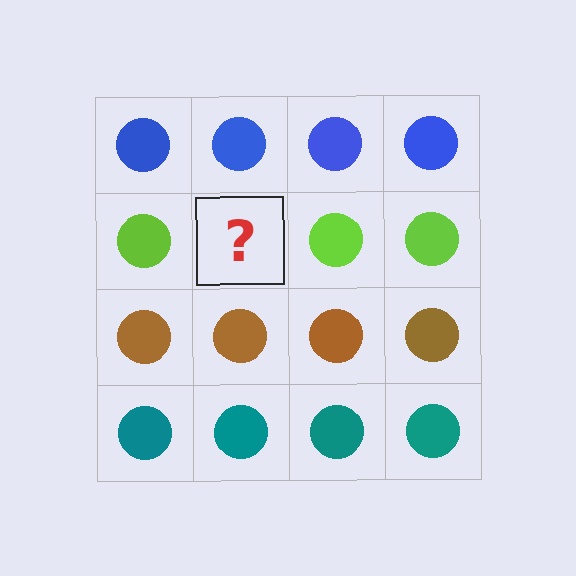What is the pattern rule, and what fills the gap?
The rule is that each row has a consistent color. The gap should be filled with a lime circle.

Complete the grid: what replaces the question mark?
The question mark should be replaced with a lime circle.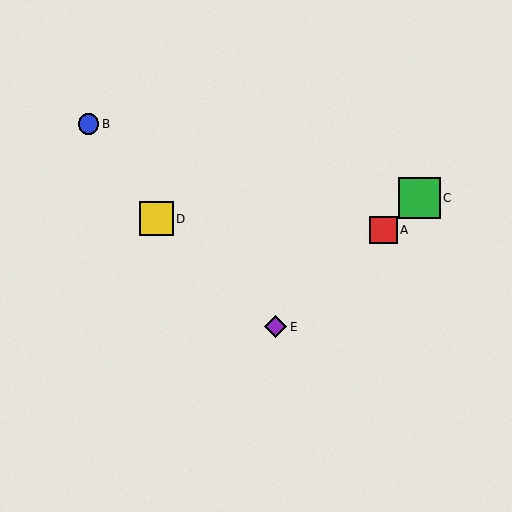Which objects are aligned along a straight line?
Objects A, C, E are aligned along a straight line.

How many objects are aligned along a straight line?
3 objects (A, C, E) are aligned along a straight line.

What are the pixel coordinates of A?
Object A is at (384, 230).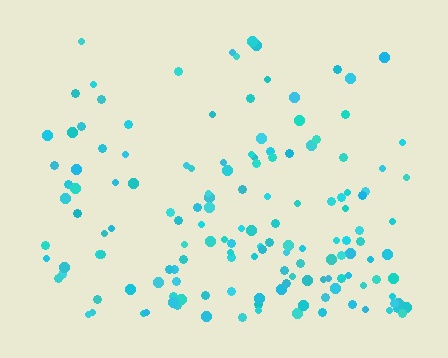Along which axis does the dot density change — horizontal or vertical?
Vertical.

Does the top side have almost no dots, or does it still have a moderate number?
Still a moderate number, just noticeably fewer than the bottom.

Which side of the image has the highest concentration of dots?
The bottom.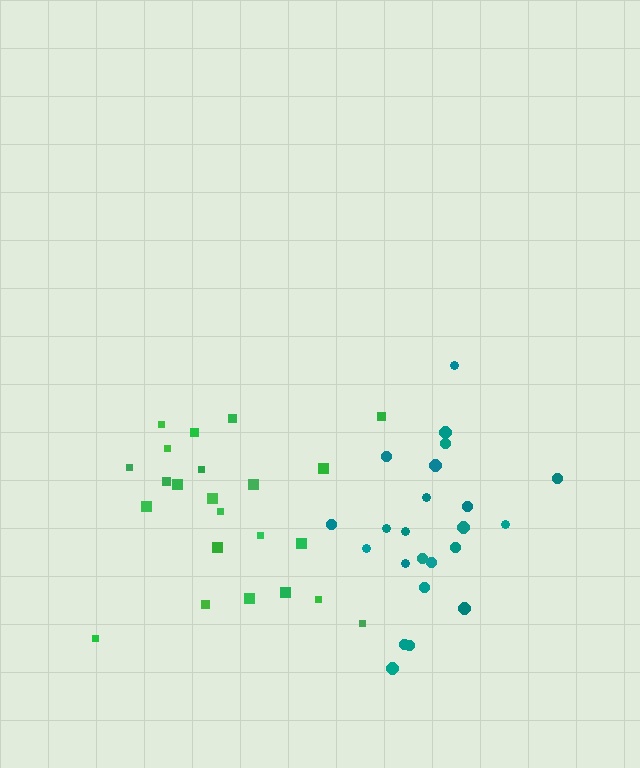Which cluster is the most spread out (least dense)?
Teal.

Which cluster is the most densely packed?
Green.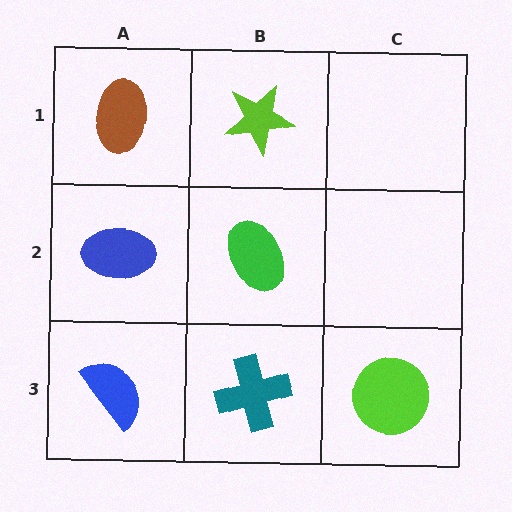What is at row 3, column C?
A lime circle.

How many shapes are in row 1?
2 shapes.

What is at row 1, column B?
A lime star.